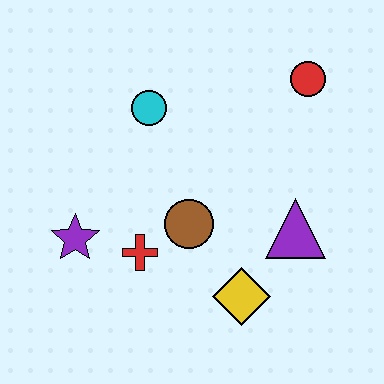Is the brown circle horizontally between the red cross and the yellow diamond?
Yes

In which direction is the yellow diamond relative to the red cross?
The yellow diamond is to the right of the red cross.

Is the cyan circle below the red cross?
No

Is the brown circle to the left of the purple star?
No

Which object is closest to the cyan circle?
The brown circle is closest to the cyan circle.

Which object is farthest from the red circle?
The purple star is farthest from the red circle.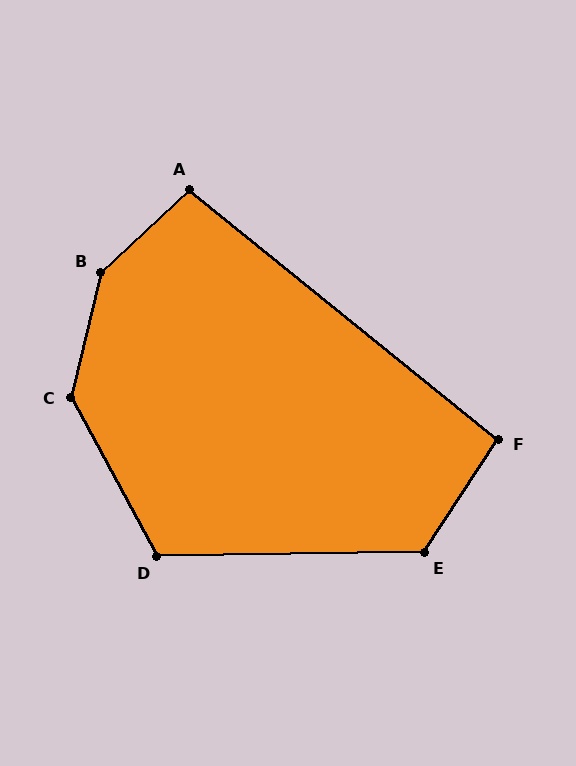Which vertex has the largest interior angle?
B, at approximately 147 degrees.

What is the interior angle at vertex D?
Approximately 117 degrees (obtuse).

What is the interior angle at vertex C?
Approximately 138 degrees (obtuse).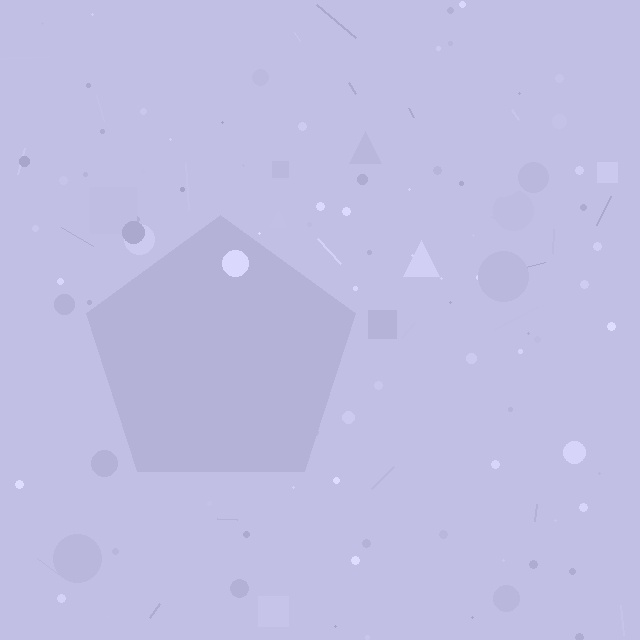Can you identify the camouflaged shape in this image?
The camouflaged shape is a pentagon.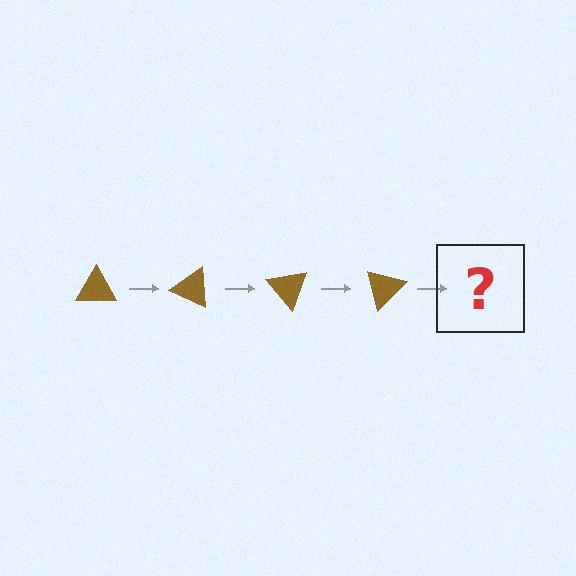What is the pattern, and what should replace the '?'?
The pattern is that the triangle rotates 25 degrees each step. The '?' should be a brown triangle rotated 100 degrees.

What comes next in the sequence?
The next element should be a brown triangle rotated 100 degrees.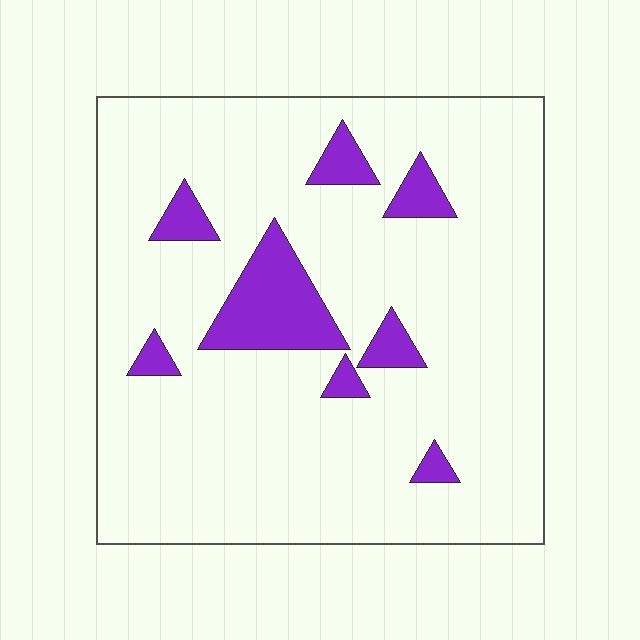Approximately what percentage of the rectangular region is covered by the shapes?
Approximately 10%.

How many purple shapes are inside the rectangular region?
8.